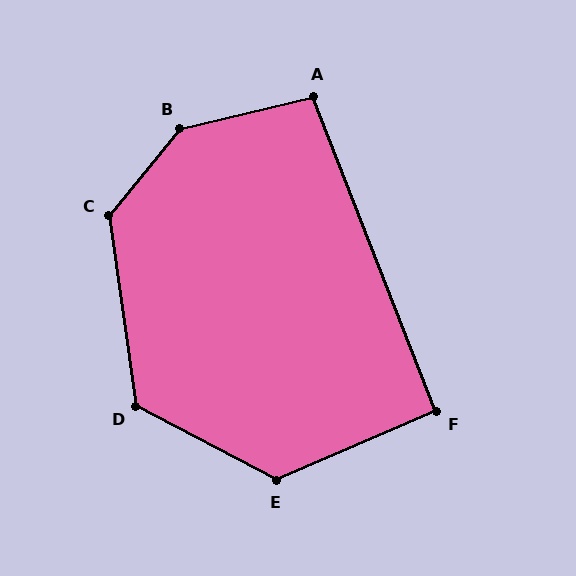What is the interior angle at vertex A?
Approximately 98 degrees (obtuse).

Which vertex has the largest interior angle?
B, at approximately 142 degrees.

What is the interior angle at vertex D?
Approximately 126 degrees (obtuse).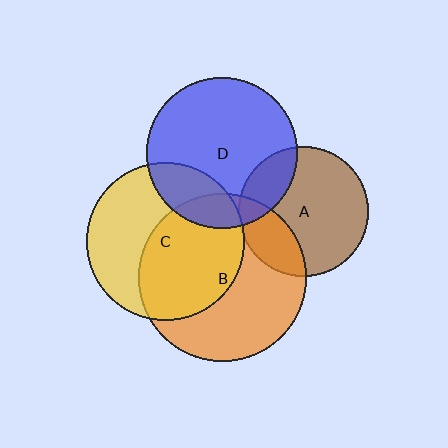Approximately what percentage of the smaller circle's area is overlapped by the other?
Approximately 25%.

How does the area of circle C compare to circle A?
Approximately 1.5 times.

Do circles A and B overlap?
Yes.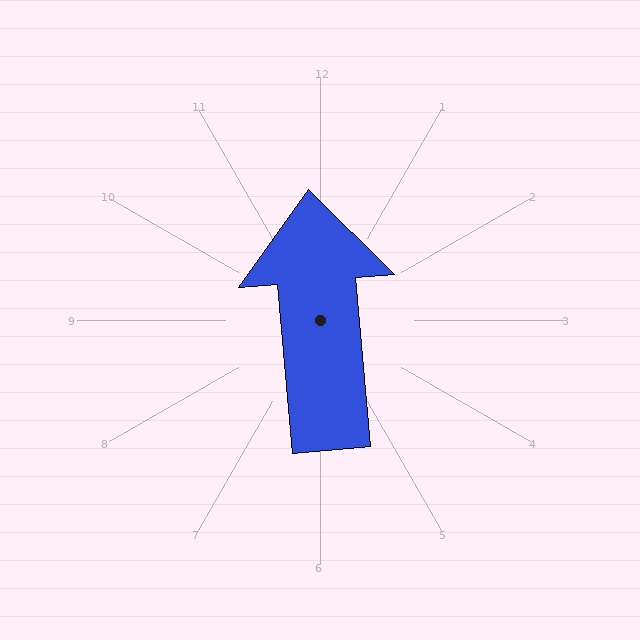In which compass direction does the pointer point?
North.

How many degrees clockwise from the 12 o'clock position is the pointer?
Approximately 355 degrees.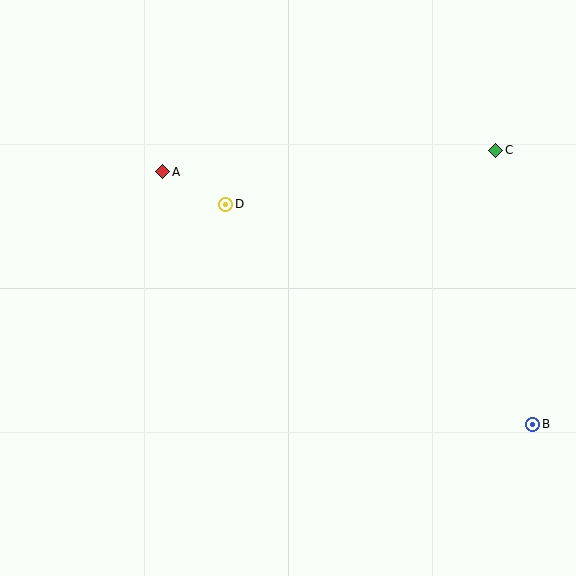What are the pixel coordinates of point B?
Point B is at (533, 424).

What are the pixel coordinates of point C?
Point C is at (496, 150).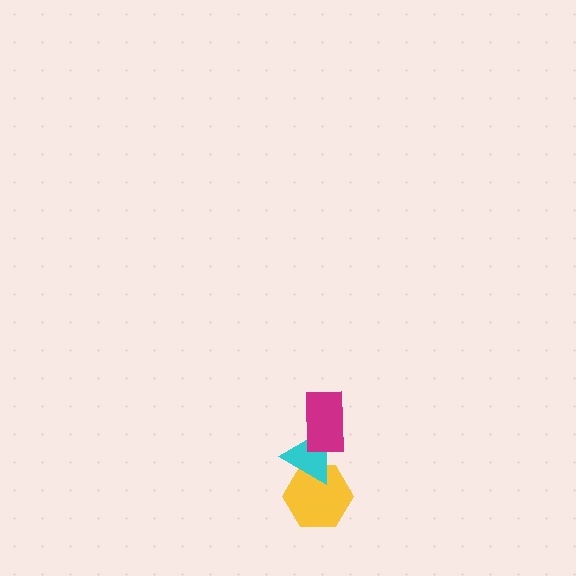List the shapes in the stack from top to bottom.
From top to bottom: the magenta rectangle, the cyan triangle, the yellow hexagon.